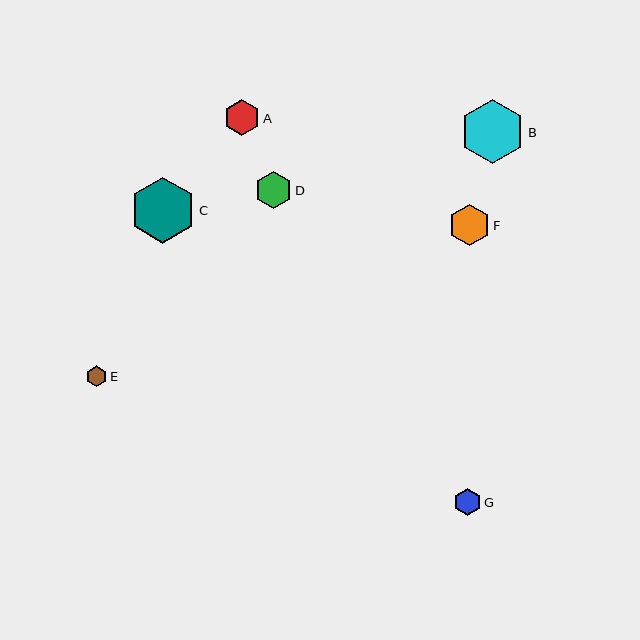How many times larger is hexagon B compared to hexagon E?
Hexagon B is approximately 3.1 times the size of hexagon E.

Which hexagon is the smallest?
Hexagon E is the smallest with a size of approximately 21 pixels.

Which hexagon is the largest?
Hexagon C is the largest with a size of approximately 66 pixels.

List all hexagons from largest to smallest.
From largest to smallest: C, B, F, D, A, G, E.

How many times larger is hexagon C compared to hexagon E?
Hexagon C is approximately 3.2 times the size of hexagon E.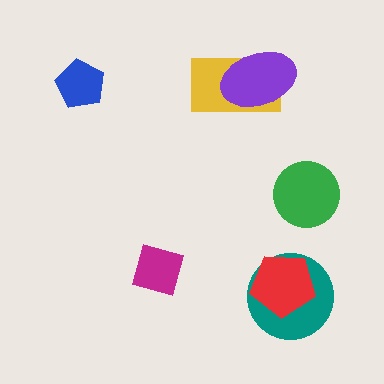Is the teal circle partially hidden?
Yes, it is partially covered by another shape.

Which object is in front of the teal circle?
The red pentagon is in front of the teal circle.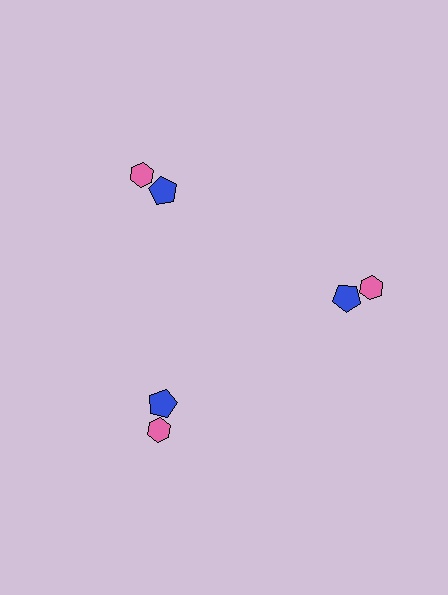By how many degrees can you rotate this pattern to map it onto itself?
The pattern maps onto itself every 120 degrees of rotation.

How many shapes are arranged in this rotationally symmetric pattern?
There are 6 shapes, arranged in 3 groups of 2.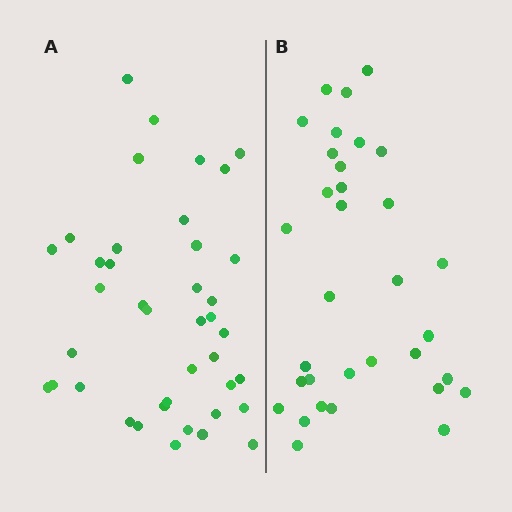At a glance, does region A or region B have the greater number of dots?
Region A (the left region) has more dots.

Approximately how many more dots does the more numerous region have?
Region A has roughly 8 or so more dots than region B.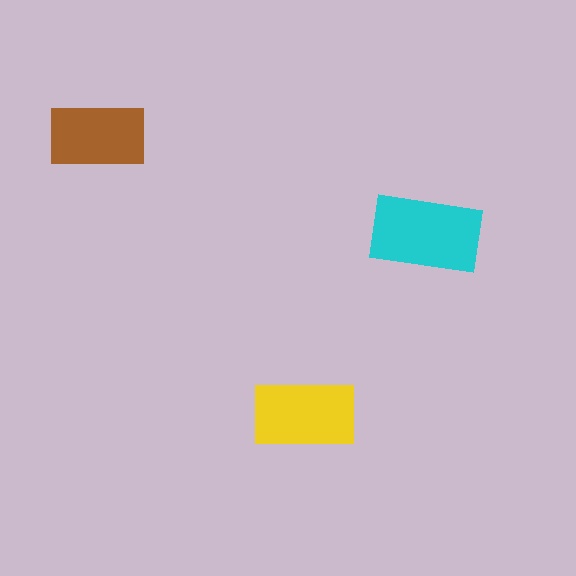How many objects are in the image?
There are 3 objects in the image.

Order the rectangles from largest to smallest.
the cyan one, the yellow one, the brown one.